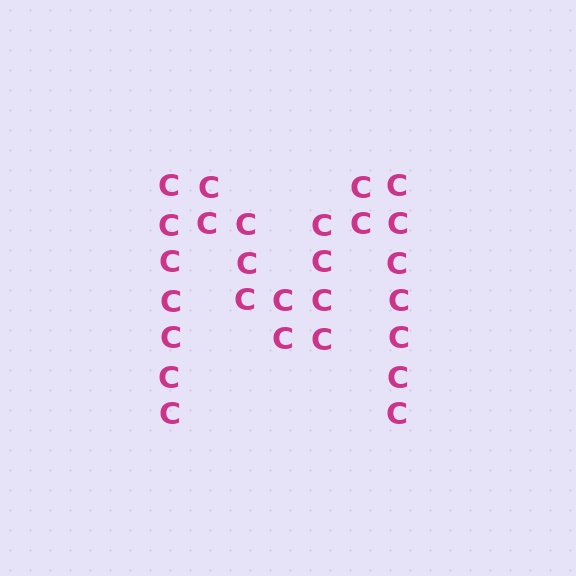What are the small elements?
The small elements are letter C's.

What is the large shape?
The large shape is the letter M.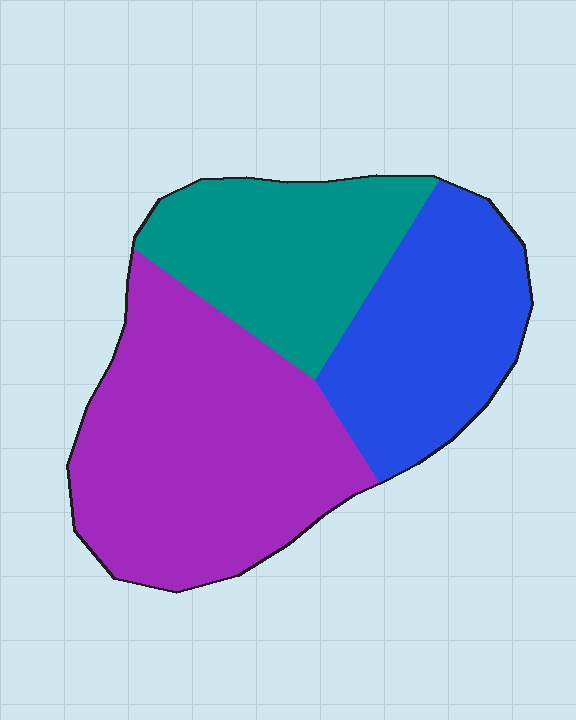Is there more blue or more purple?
Purple.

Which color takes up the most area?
Purple, at roughly 45%.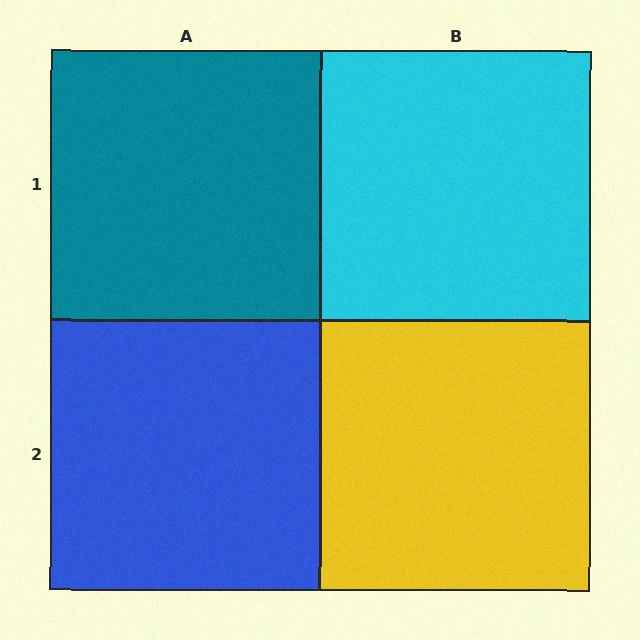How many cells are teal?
1 cell is teal.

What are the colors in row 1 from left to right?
Teal, cyan.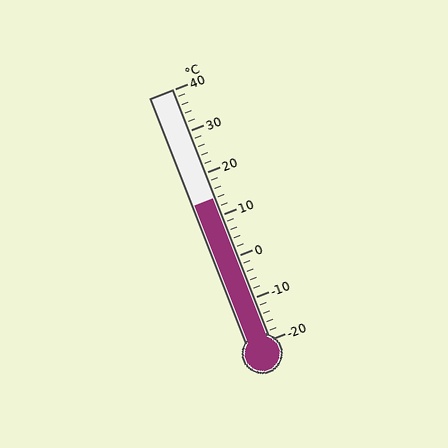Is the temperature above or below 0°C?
The temperature is above 0°C.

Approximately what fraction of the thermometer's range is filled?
The thermometer is filled to approximately 55% of its range.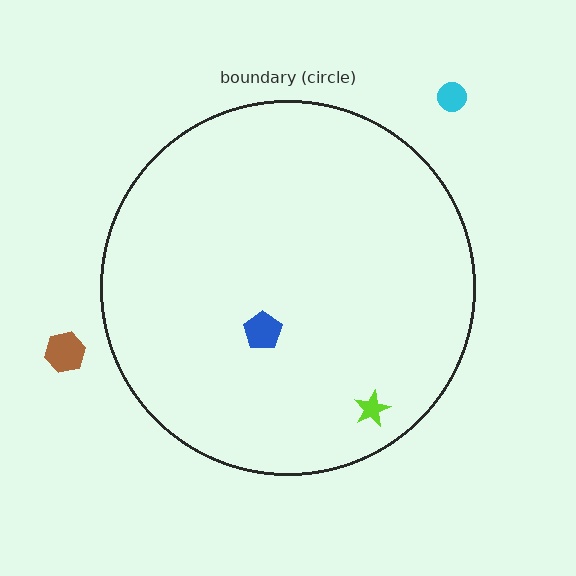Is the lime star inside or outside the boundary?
Inside.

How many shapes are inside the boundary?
2 inside, 2 outside.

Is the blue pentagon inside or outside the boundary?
Inside.